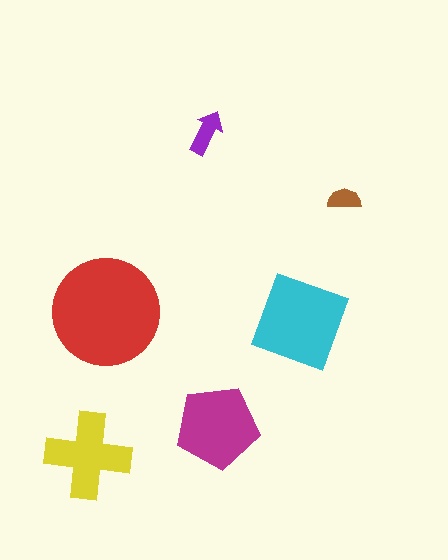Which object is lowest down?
The yellow cross is bottommost.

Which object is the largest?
The red circle.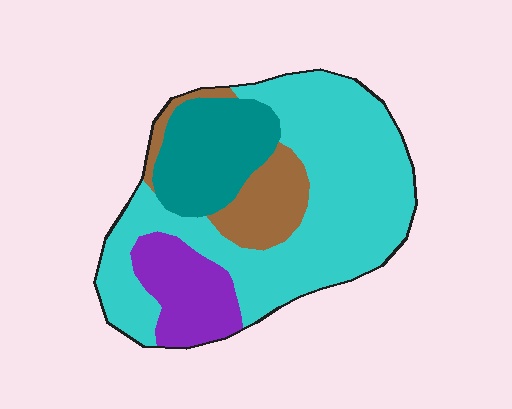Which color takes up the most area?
Cyan, at roughly 55%.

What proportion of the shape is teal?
Teal covers about 20% of the shape.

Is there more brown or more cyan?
Cyan.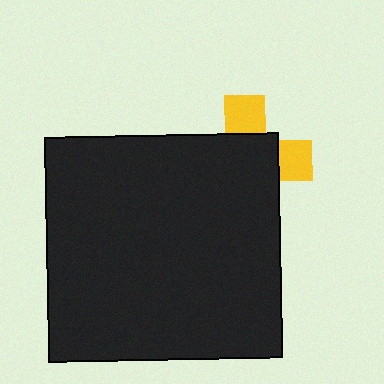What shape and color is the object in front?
The object in front is a black rectangle.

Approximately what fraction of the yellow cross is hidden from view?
Roughly 68% of the yellow cross is hidden behind the black rectangle.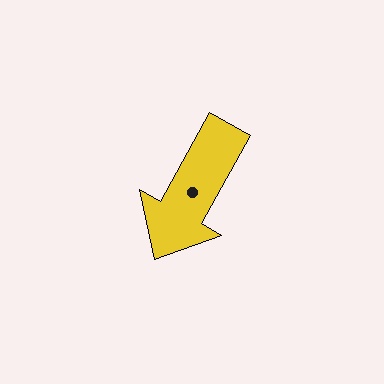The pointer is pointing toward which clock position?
Roughly 7 o'clock.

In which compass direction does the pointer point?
Southwest.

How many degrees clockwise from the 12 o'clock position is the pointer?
Approximately 209 degrees.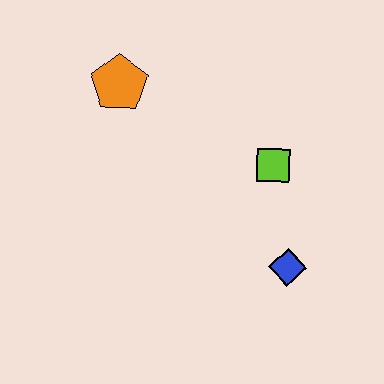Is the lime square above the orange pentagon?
No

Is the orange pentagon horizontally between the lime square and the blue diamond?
No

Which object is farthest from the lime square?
The orange pentagon is farthest from the lime square.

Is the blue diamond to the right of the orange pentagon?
Yes